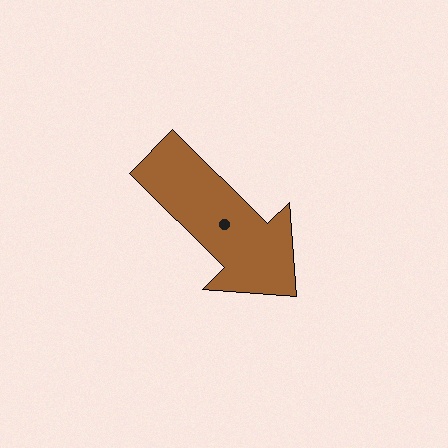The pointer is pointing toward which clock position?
Roughly 4 o'clock.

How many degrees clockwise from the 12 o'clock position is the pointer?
Approximately 135 degrees.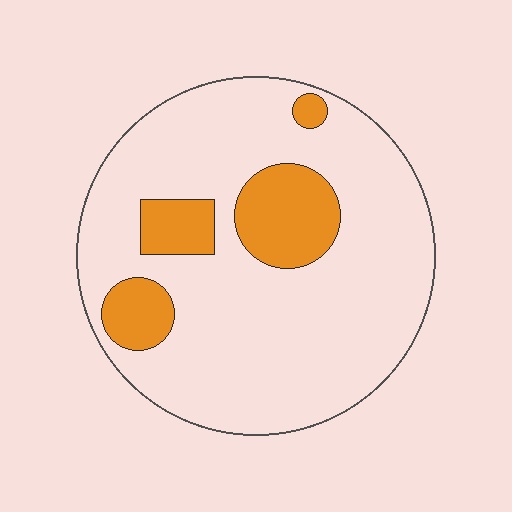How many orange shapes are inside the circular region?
4.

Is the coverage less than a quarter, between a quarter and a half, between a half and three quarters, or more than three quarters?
Less than a quarter.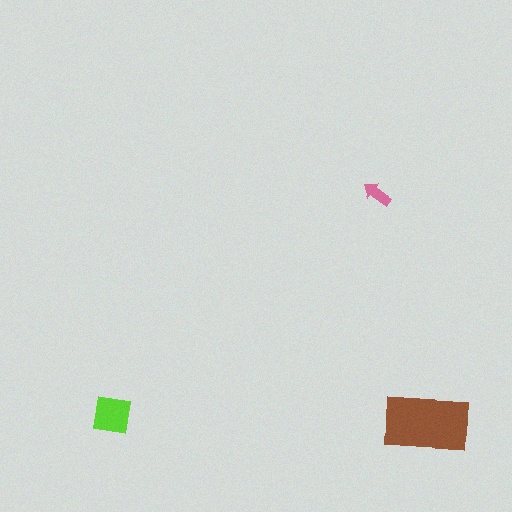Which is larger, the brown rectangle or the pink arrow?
The brown rectangle.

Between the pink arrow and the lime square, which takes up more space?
The lime square.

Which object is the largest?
The brown rectangle.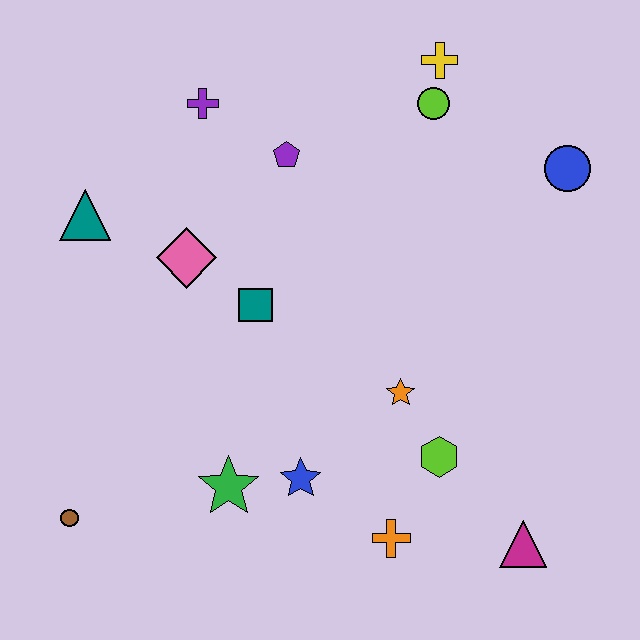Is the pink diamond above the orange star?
Yes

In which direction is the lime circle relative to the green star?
The lime circle is above the green star.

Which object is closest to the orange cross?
The lime hexagon is closest to the orange cross.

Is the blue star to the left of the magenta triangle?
Yes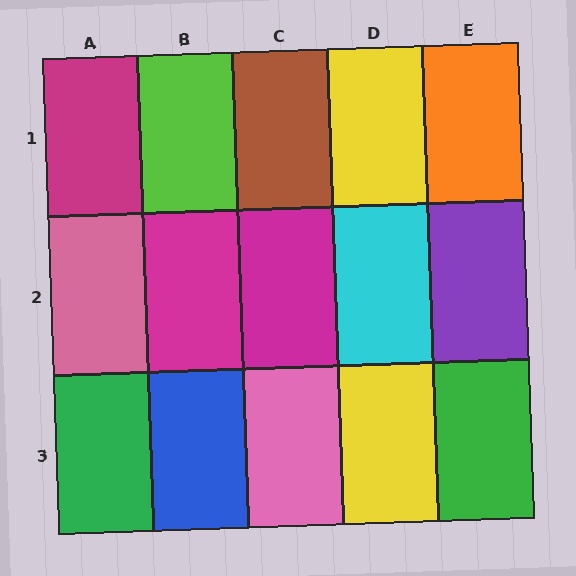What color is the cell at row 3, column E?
Green.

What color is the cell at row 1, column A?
Magenta.